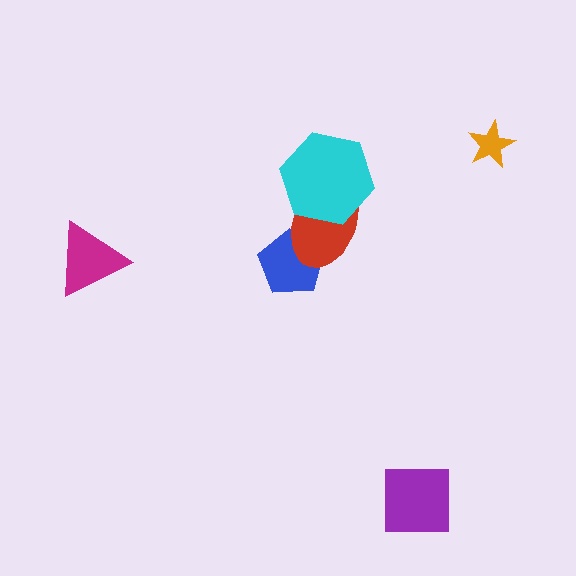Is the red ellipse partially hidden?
Yes, it is partially covered by another shape.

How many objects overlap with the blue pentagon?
1 object overlaps with the blue pentagon.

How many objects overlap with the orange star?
0 objects overlap with the orange star.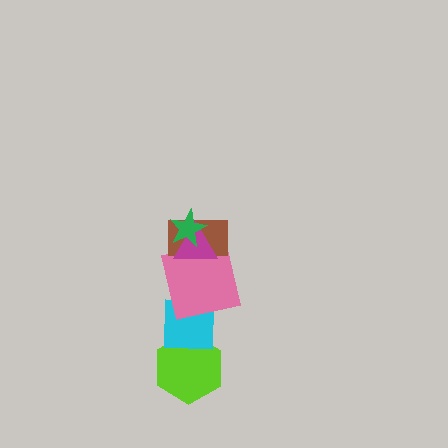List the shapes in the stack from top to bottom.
From top to bottom: the green star, the magenta triangle, the brown rectangle, the pink square, the cyan square, the lime hexagon.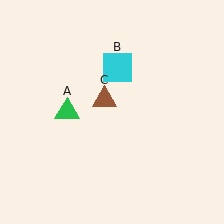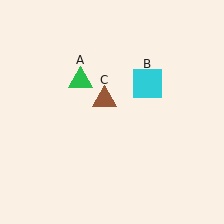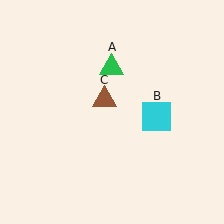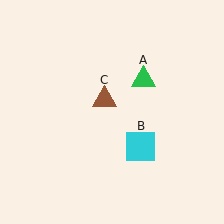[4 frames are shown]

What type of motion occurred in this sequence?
The green triangle (object A), cyan square (object B) rotated clockwise around the center of the scene.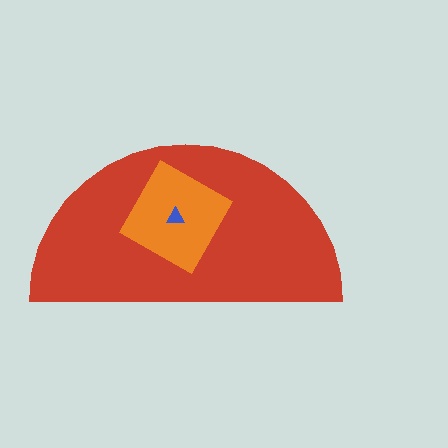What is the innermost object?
The blue triangle.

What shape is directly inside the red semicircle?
The orange square.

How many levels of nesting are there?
3.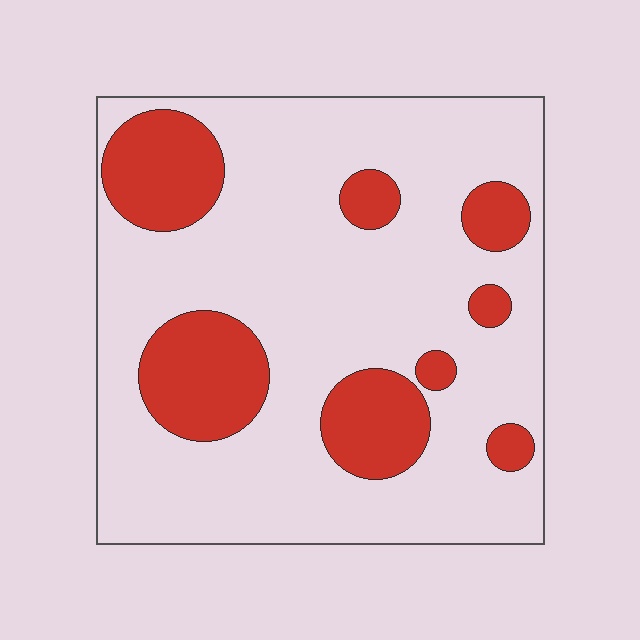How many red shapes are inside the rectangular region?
8.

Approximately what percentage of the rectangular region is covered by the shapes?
Approximately 25%.